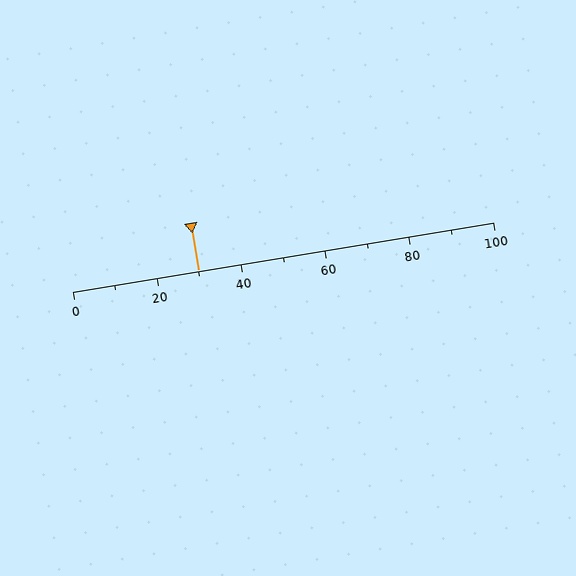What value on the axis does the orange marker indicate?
The marker indicates approximately 30.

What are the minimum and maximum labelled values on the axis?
The axis runs from 0 to 100.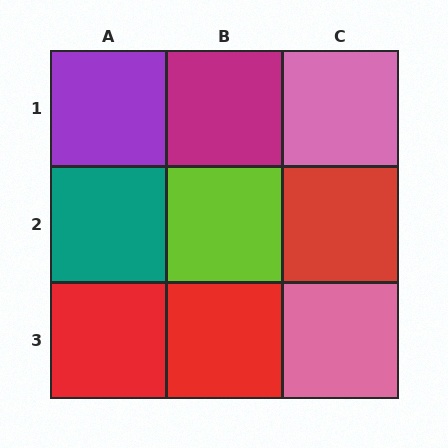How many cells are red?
3 cells are red.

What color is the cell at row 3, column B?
Red.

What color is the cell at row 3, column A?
Red.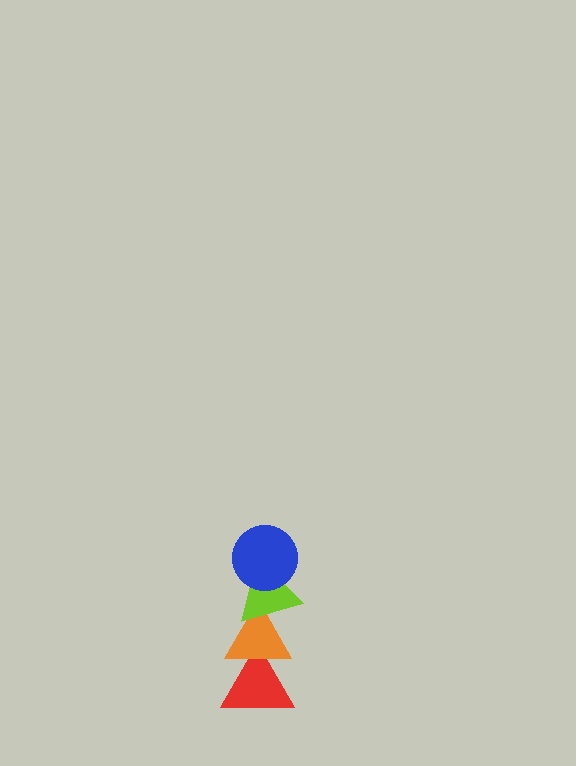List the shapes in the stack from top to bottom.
From top to bottom: the blue circle, the lime triangle, the orange triangle, the red triangle.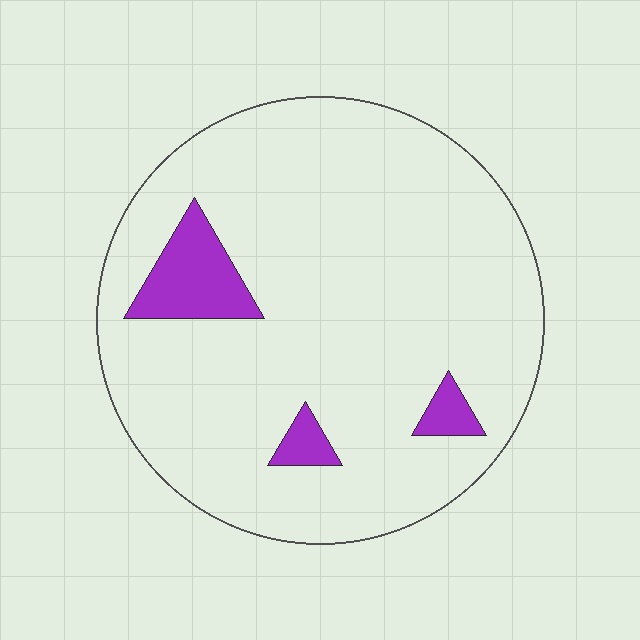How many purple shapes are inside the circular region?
3.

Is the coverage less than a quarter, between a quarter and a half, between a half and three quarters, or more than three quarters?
Less than a quarter.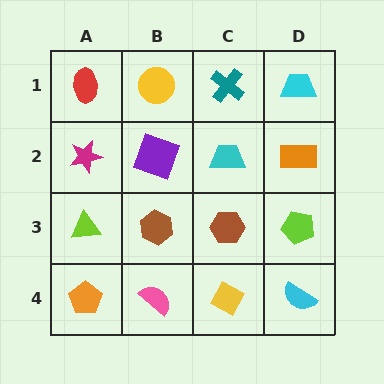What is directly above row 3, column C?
A cyan trapezoid.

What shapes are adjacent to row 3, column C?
A cyan trapezoid (row 2, column C), a yellow diamond (row 4, column C), a brown hexagon (row 3, column B), a lime pentagon (row 3, column D).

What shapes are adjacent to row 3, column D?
An orange rectangle (row 2, column D), a cyan semicircle (row 4, column D), a brown hexagon (row 3, column C).